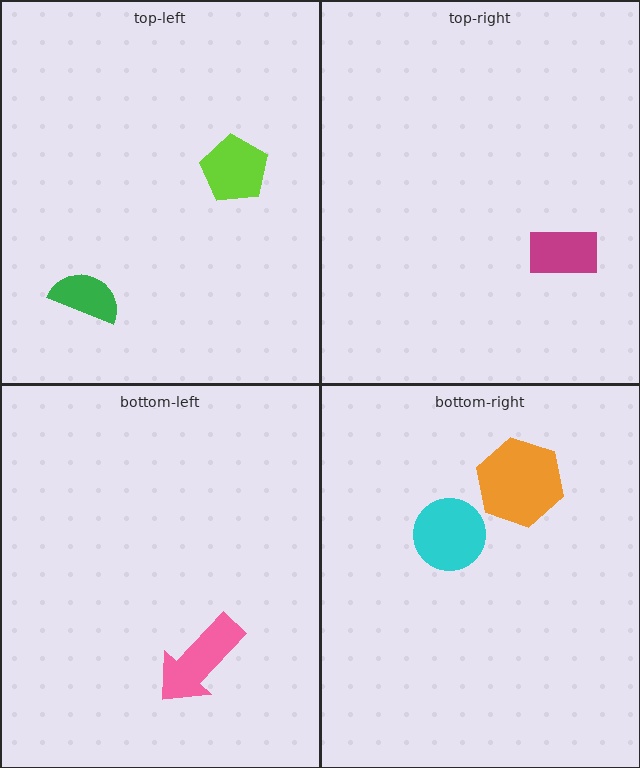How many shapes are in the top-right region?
1.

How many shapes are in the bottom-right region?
2.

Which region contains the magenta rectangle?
The top-right region.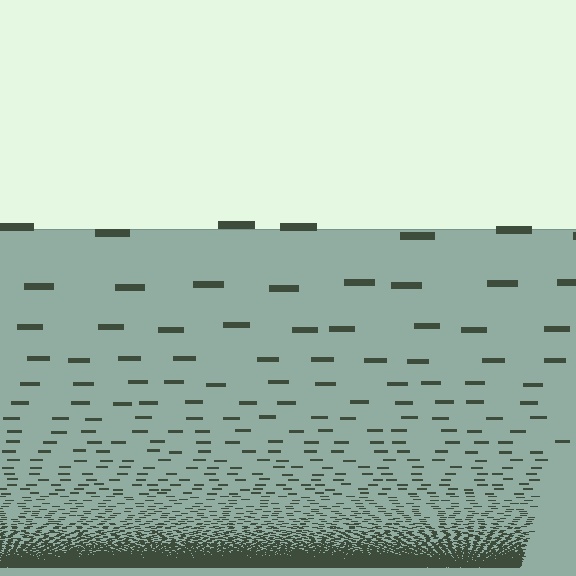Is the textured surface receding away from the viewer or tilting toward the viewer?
The surface appears to tilt toward the viewer. Texture elements get larger and sparser toward the top.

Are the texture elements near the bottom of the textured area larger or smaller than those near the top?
Smaller. The gradient is inverted — elements near the bottom are smaller and denser.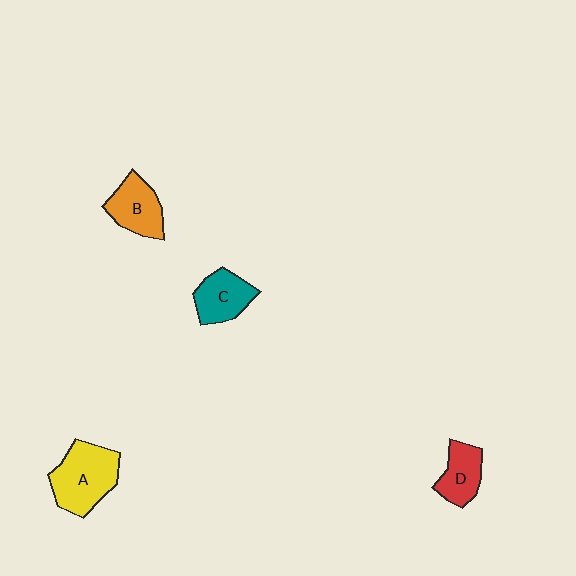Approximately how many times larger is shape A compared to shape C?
Approximately 1.5 times.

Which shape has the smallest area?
Shape D (red).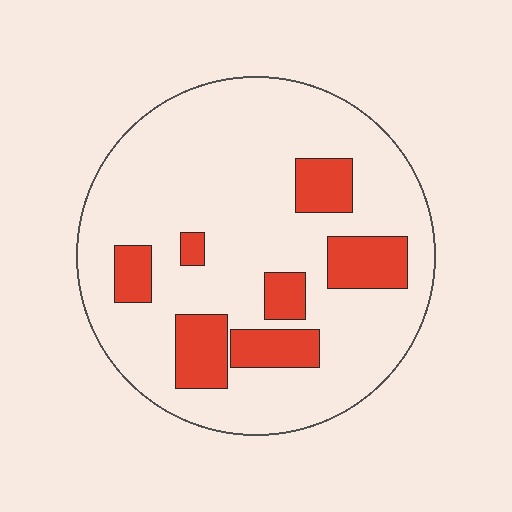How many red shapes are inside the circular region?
7.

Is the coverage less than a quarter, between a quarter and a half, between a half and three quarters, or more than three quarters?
Less than a quarter.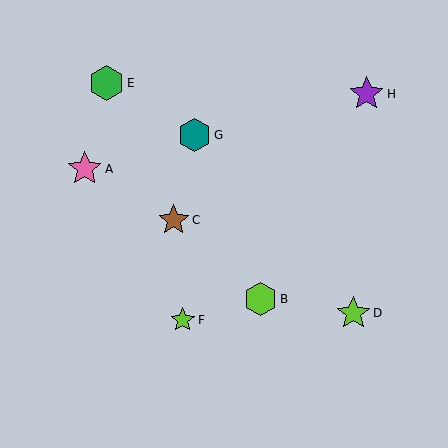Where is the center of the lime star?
The center of the lime star is at (183, 320).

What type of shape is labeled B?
Shape B is a lime hexagon.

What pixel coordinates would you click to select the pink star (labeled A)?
Click at (85, 169) to select the pink star A.